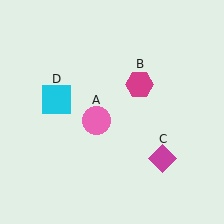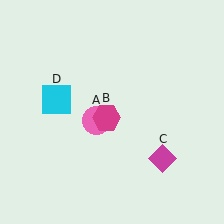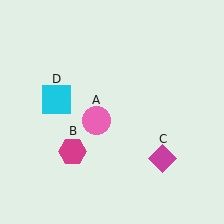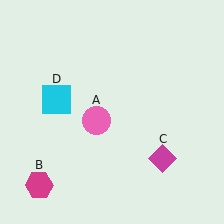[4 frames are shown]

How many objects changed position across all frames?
1 object changed position: magenta hexagon (object B).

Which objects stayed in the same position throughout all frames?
Pink circle (object A) and magenta diamond (object C) and cyan square (object D) remained stationary.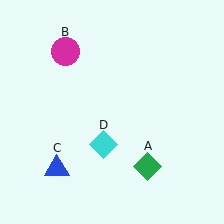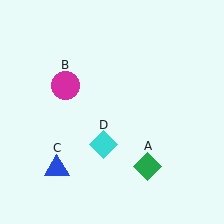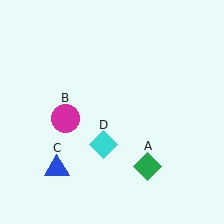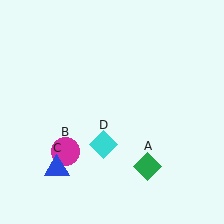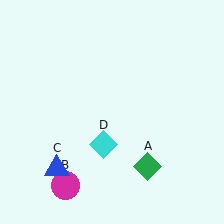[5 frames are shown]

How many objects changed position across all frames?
1 object changed position: magenta circle (object B).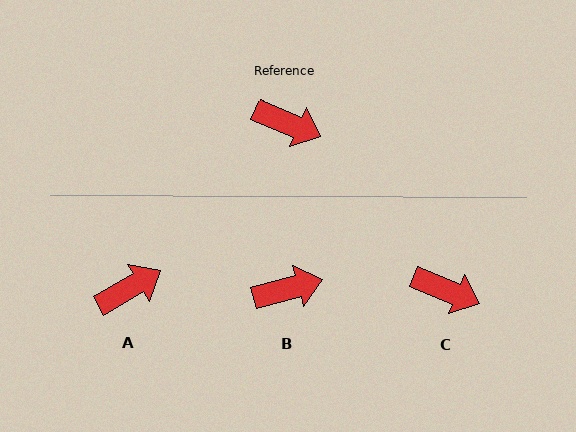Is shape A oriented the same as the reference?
No, it is off by about 53 degrees.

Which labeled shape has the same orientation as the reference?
C.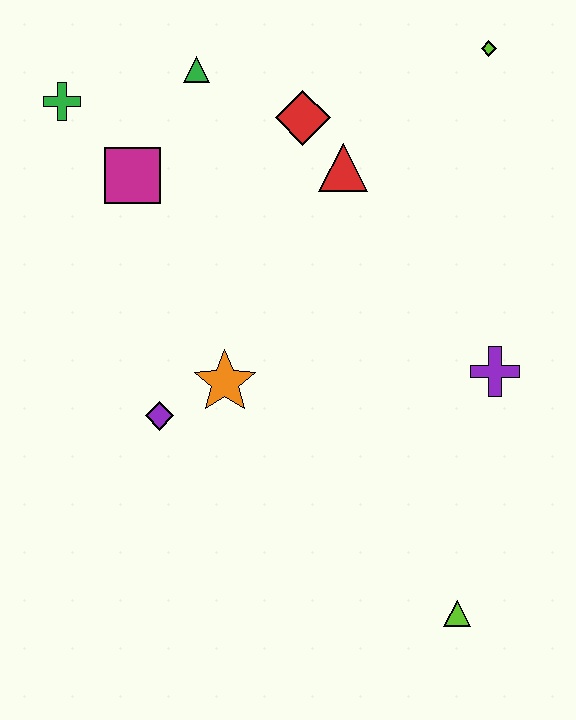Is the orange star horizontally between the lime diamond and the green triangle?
Yes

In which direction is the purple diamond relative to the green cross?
The purple diamond is below the green cross.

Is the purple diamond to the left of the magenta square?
No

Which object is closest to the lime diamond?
The red triangle is closest to the lime diamond.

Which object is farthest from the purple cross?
The green cross is farthest from the purple cross.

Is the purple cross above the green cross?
No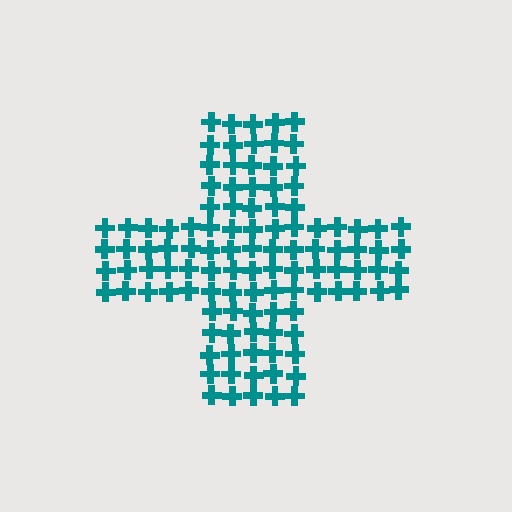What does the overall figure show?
The overall figure shows a cross.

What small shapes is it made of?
It is made of small crosses.